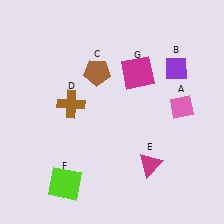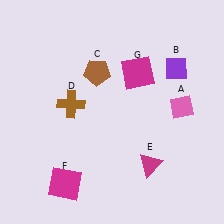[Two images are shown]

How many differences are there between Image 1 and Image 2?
There is 1 difference between the two images.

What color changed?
The square (F) changed from lime in Image 1 to magenta in Image 2.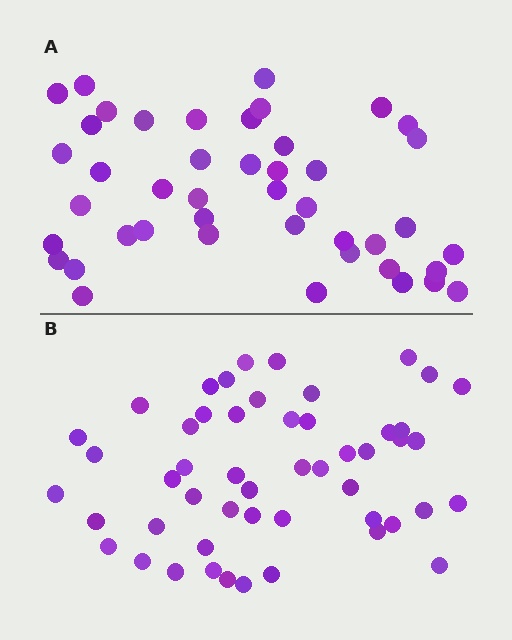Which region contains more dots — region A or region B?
Region B (the bottom region) has more dots.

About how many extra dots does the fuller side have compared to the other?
Region B has roughly 8 or so more dots than region A.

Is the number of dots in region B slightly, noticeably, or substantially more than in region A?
Region B has only slightly more — the two regions are fairly close. The ratio is roughly 1.2 to 1.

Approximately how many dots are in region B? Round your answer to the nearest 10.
About 50 dots. (The exact count is 51, which rounds to 50.)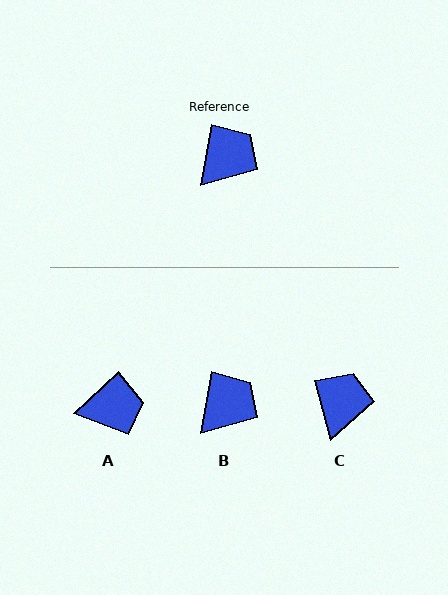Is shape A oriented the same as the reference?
No, it is off by about 37 degrees.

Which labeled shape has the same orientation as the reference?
B.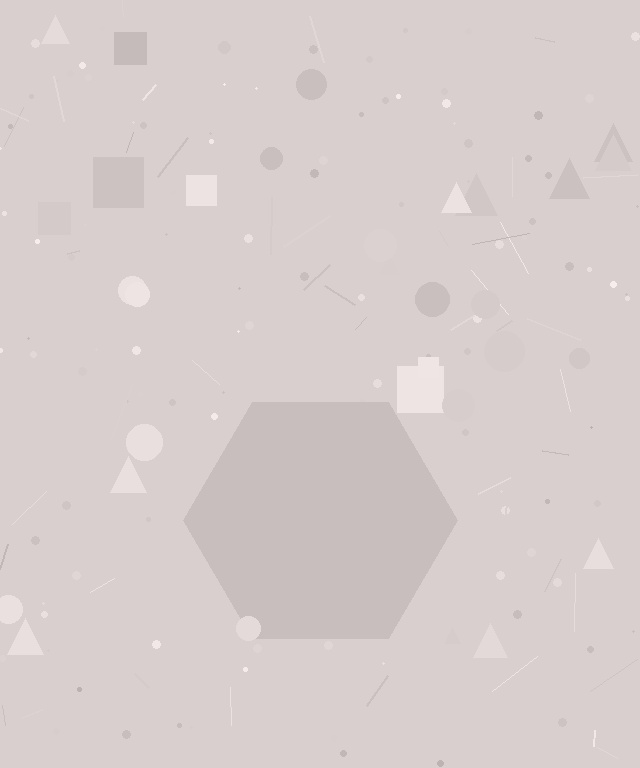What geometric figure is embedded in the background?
A hexagon is embedded in the background.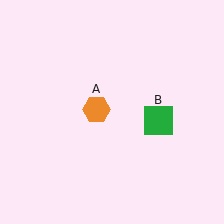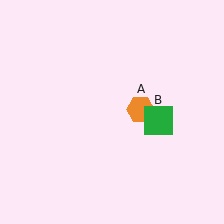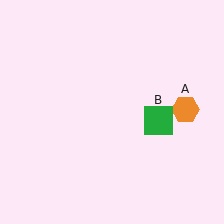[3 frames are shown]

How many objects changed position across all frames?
1 object changed position: orange hexagon (object A).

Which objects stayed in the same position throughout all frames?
Green square (object B) remained stationary.